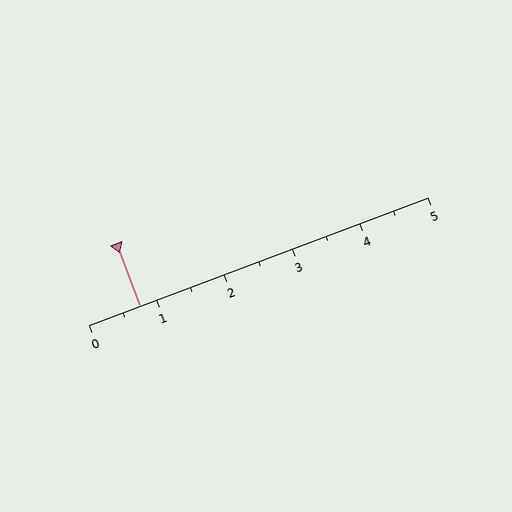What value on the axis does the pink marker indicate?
The marker indicates approximately 0.8.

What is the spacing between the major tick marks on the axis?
The major ticks are spaced 1 apart.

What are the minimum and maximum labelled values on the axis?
The axis runs from 0 to 5.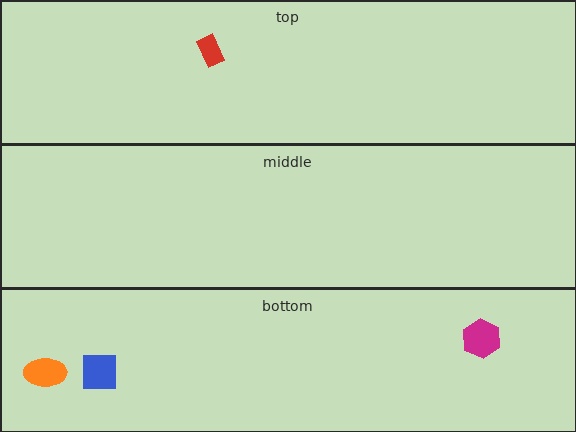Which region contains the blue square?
The bottom region.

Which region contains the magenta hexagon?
The bottom region.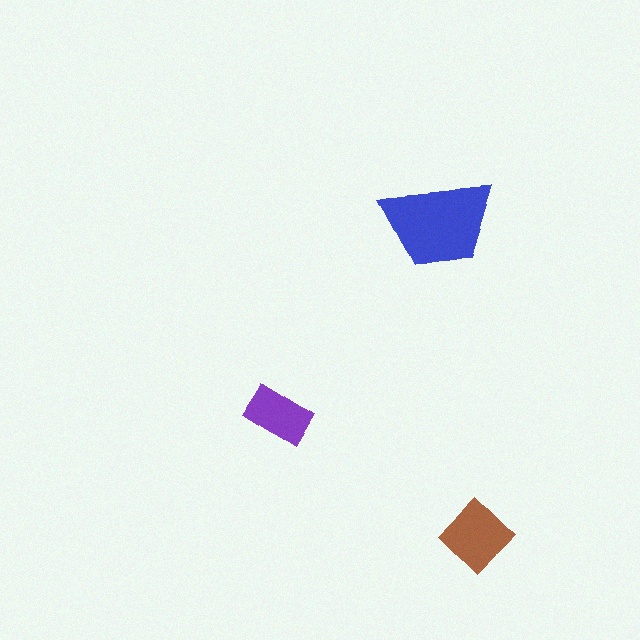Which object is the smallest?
The purple rectangle.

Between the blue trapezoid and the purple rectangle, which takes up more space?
The blue trapezoid.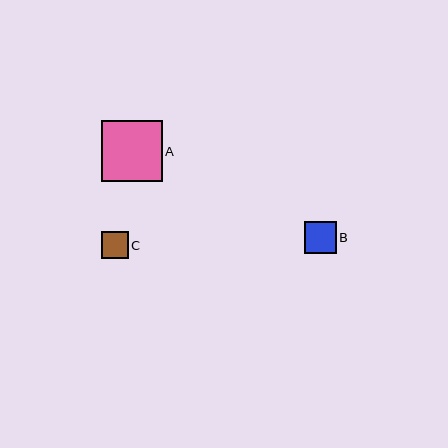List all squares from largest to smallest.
From largest to smallest: A, B, C.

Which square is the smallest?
Square C is the smallest with a size of approximately 27 pixels.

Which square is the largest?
Square A is the largest with a size of approximately 61 pixels.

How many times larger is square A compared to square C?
Square A is approximately 2.3 times the size of square C.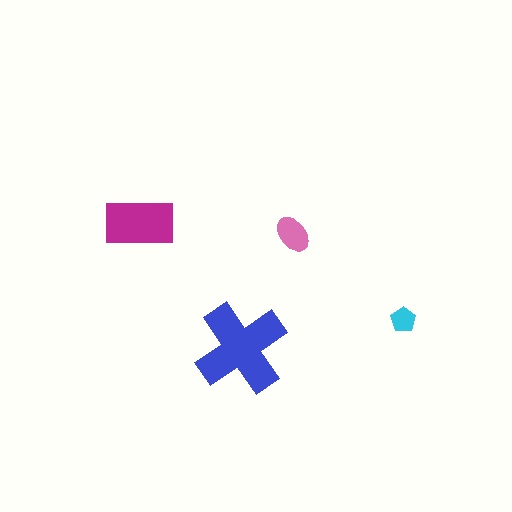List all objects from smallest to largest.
The cyan pentagon, the pink ellipse, the magenta rectangle, the blue cross.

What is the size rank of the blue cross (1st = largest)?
1st.